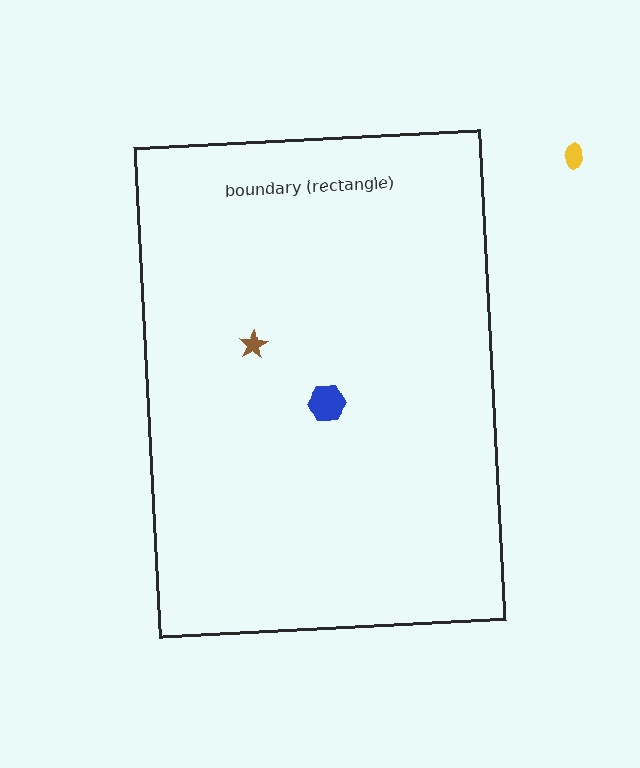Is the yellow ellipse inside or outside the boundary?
Outside.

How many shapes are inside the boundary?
2 inside, 1 outside.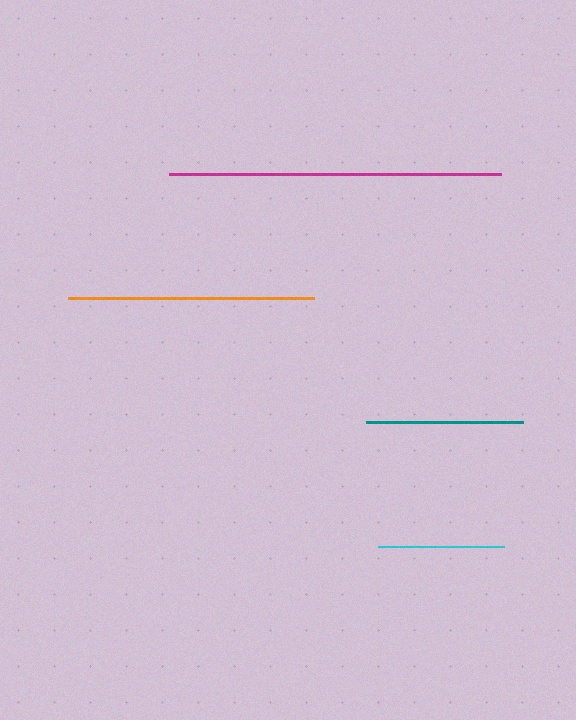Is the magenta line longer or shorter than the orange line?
The magenta line is longer than the orange line.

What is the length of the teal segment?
The teal segment is approximately 158 pixels long.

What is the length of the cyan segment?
The cyan segment is approximately 126 pixels long.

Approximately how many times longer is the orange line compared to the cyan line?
The orange line is approximately 2.0 times the length of the cyan line.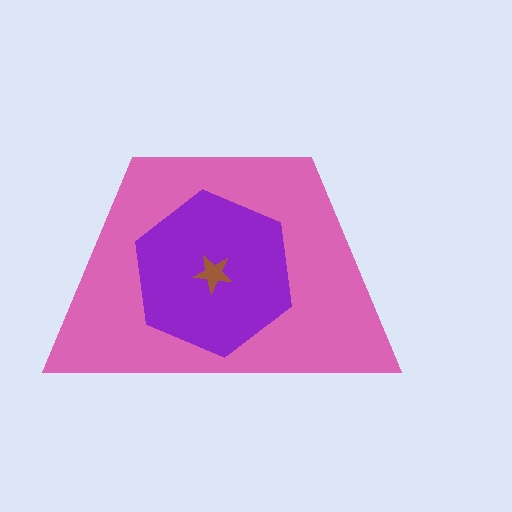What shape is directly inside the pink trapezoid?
The purple hexagon.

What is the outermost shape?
The pink trapezoid.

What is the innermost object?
The brown star.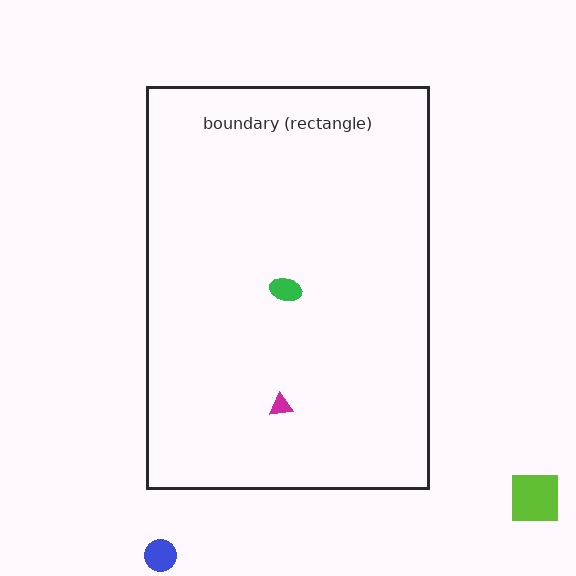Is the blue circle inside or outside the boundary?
Outside.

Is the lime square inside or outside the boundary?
Outside.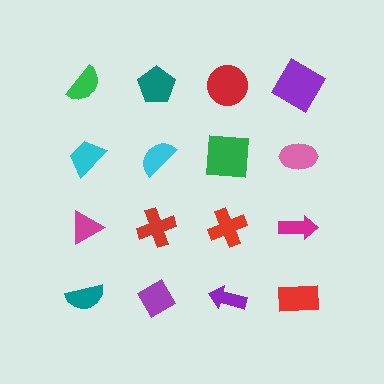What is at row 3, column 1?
A magenta triangle.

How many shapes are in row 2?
4 shapes.